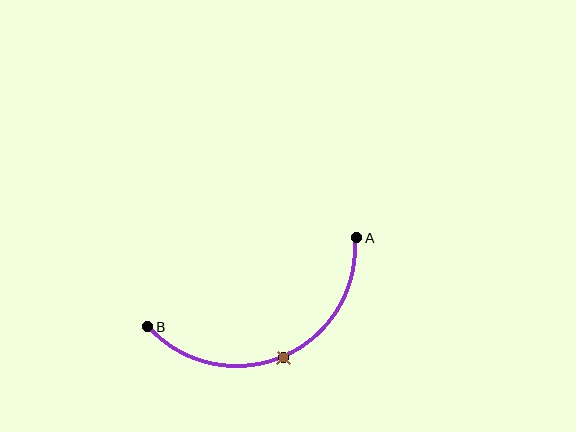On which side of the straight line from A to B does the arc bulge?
The arc bulges below the straight line connecting A and B.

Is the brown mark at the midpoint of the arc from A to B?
Yes. The brown mark lies on the arc at equal arc-length from both A and B — it is the arc midpoint.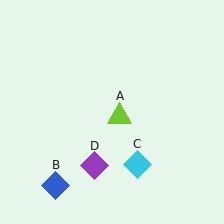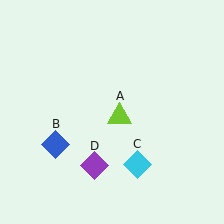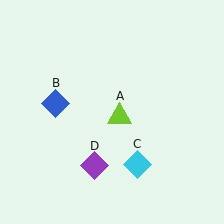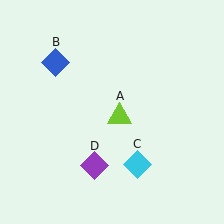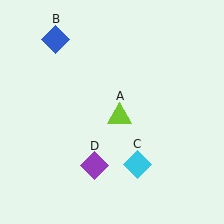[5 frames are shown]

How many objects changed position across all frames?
1 object changed position: blue diamond (object B).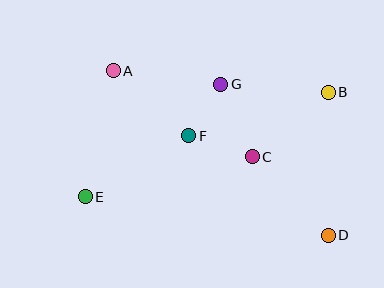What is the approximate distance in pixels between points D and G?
The distance between D and G is approximately 185 pixels.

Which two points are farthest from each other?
Points A and D are farthest from each other.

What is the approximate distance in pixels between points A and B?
The distance between A and B is approximately 216 pixels.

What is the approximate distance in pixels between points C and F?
The distance between C and F is approximately 67 pixels.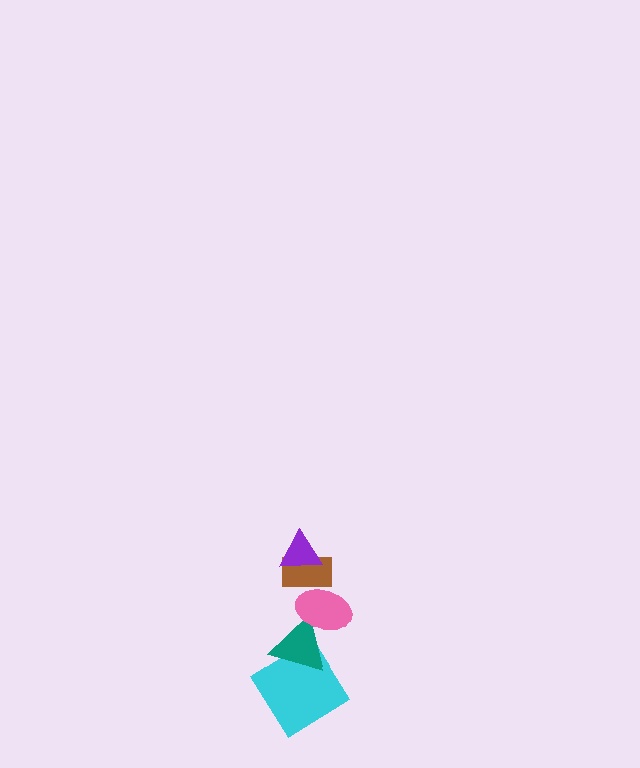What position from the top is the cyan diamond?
The cyan diamond is 5th from the top.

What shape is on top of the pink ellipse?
The brown rectangle is on top of the pink ellipse.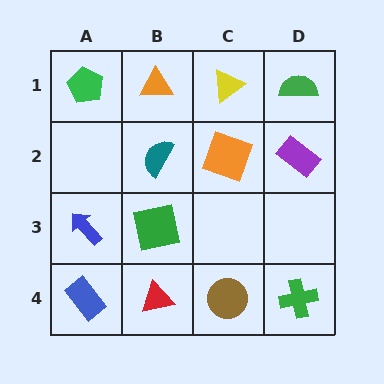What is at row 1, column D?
A green semicircle.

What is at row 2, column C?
An orange square.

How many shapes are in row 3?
2 shapes.